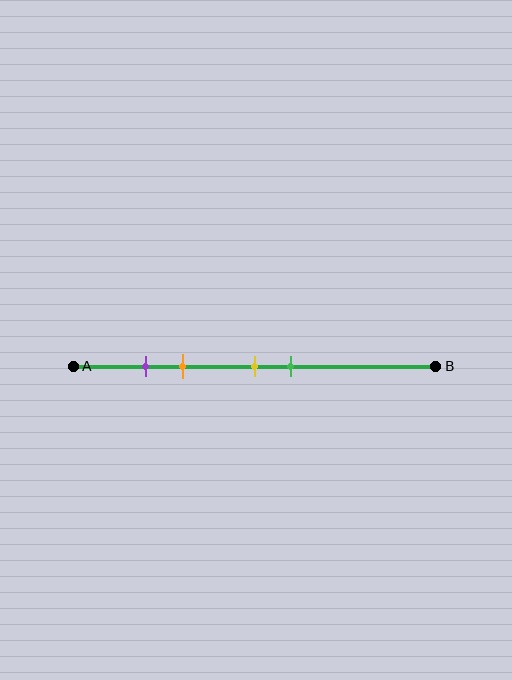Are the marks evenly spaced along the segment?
No, the marks are not evenly spaced.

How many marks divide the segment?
There are 4 marks dividing the segment.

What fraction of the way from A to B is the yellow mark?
The yellow mark is approximately 50% (0.5) of the way from A to B.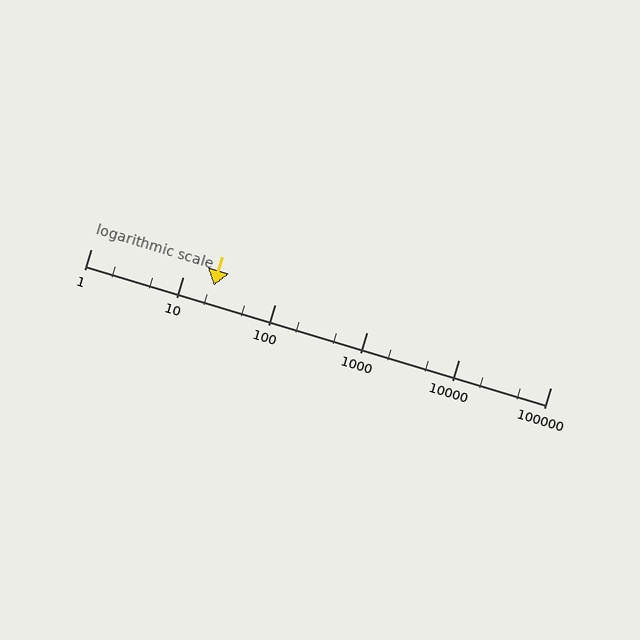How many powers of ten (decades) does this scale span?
The scale spans 5 decades, from 1 to 100000.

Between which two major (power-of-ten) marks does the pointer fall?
The pointer is between 10 and 100.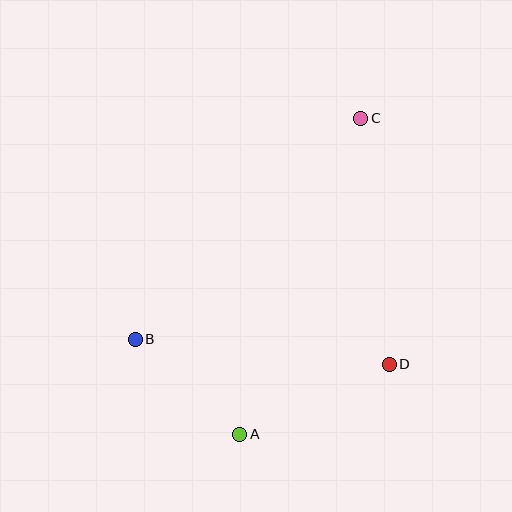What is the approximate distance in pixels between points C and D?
The distance between C and D is approximately 248 pixels.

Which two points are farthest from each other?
Points A and C are farthest from each other.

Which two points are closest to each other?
Points A and B are closest to each other.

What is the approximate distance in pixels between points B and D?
The distance between B and D is approximately 255 pixels.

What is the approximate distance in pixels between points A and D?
The distance between A and D is approximately 165 pixels.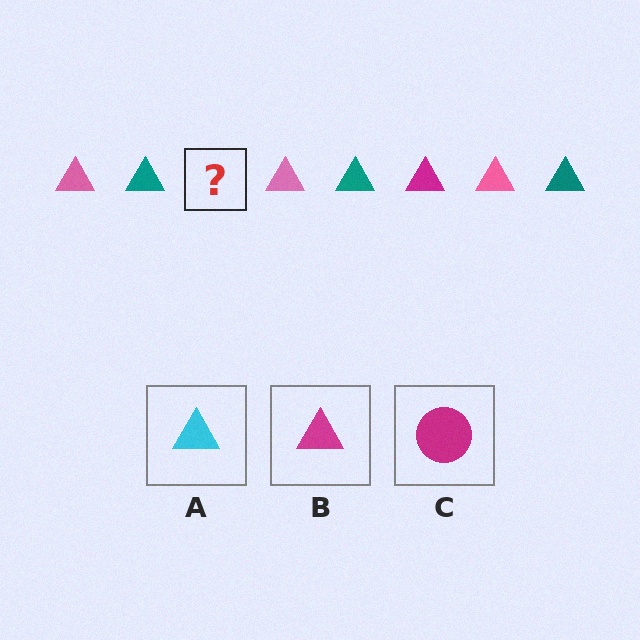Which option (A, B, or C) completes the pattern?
B.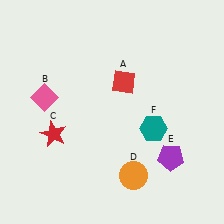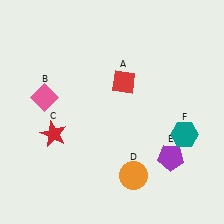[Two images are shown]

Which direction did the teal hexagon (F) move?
The teal hexagon (F) moved right.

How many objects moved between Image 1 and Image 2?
1 object moved between the two images.